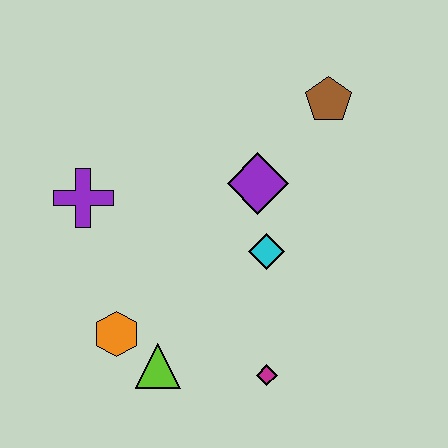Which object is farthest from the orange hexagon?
The brown pentagon is farthest from the orange hexagon.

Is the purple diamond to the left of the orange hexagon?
No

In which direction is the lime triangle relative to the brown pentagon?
The lime triangle is below the brown pentagon.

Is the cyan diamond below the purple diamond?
Yes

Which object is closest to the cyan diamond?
The purple diamond is closest to the cyan diamond.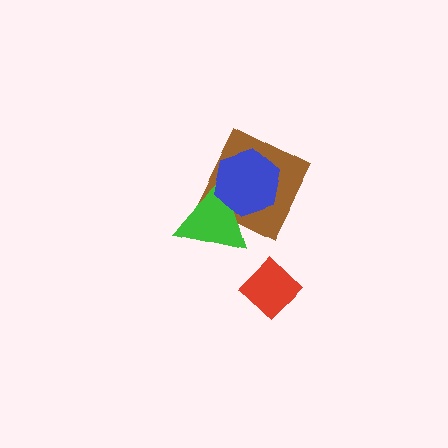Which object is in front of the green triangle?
The blue hexagon is in front of the green triangle.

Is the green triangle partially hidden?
Yes, it is partially covered by another shape.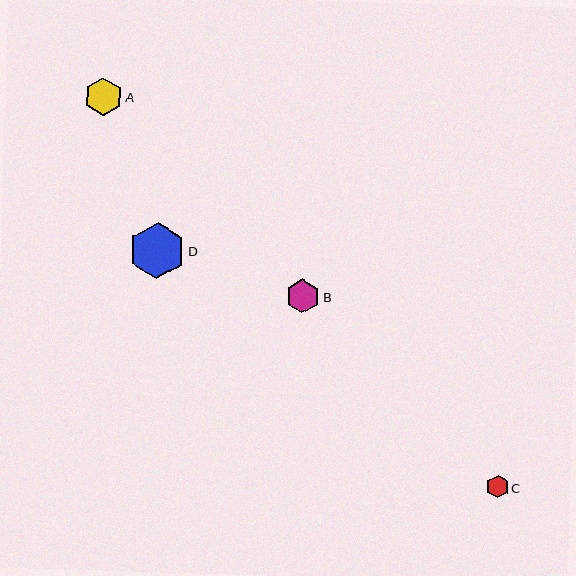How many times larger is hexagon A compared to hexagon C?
Hexagon A is approximately 1.7 times the size of hexagon C.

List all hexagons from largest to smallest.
From largest to smallest: D, A, B, C.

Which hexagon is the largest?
Hexagon D is the largest with a size of approximately 56 pixels.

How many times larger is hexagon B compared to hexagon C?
Hexagon B is approximately 1.5 times the size of hexagon C.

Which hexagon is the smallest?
Hexagon C is the smallest with a size of approximately 22 pixels.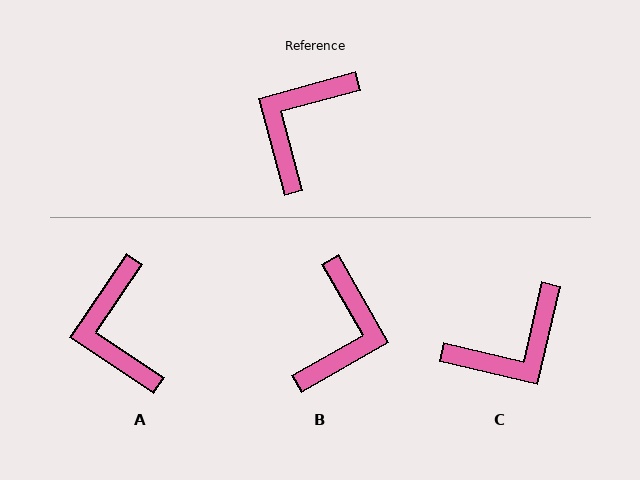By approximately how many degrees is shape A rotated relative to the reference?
Approximately 41 degrees counter-clockwise.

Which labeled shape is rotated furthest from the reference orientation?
B, about 165 degrees away.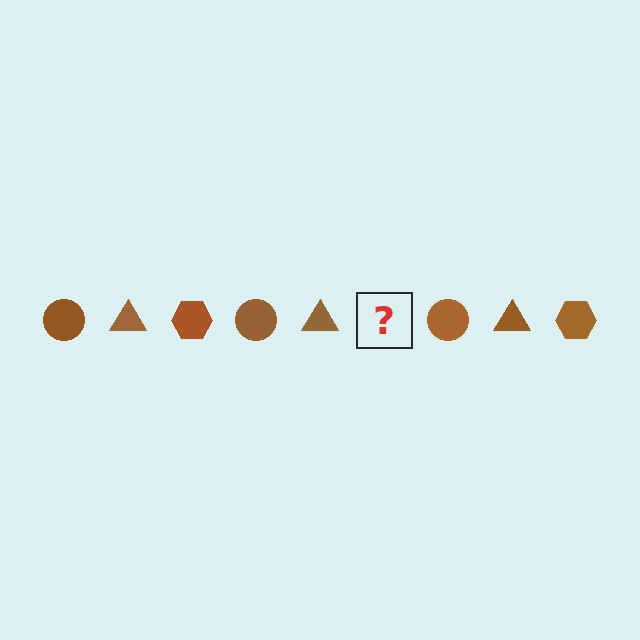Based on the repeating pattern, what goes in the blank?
The blank should be a brown hexagon.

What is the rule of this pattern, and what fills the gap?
The rule is that the pattern cycles through circle, triangle, hexagon shapes in brown. The gap should be filled with a brown hexagon.